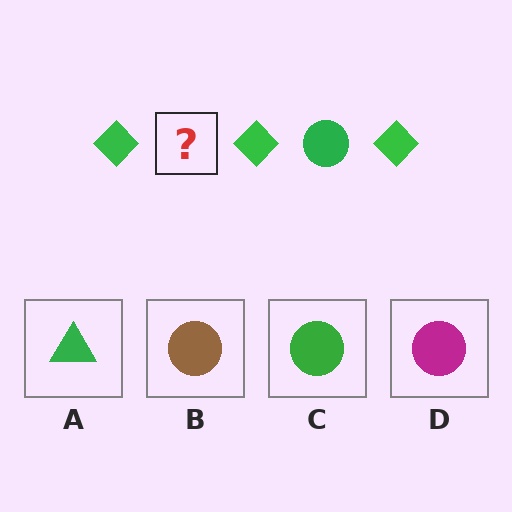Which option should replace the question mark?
Option C.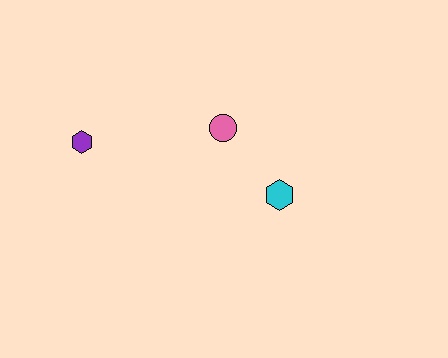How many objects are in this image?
There are 3 objects.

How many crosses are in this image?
There are no crosses.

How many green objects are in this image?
There are no green objects.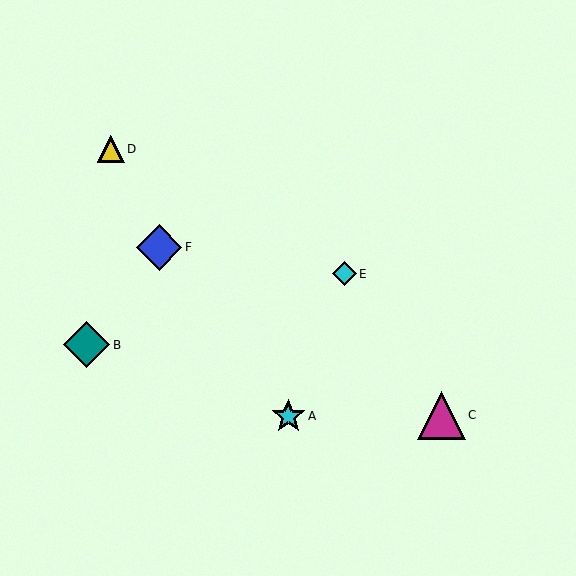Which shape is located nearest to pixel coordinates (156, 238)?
The blue diamond (labeled F) at (159, 247) is nearest to that location.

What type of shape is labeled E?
Shape E is a cyan diamond.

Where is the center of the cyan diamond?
The center of the cyan diamond is at (345, 274).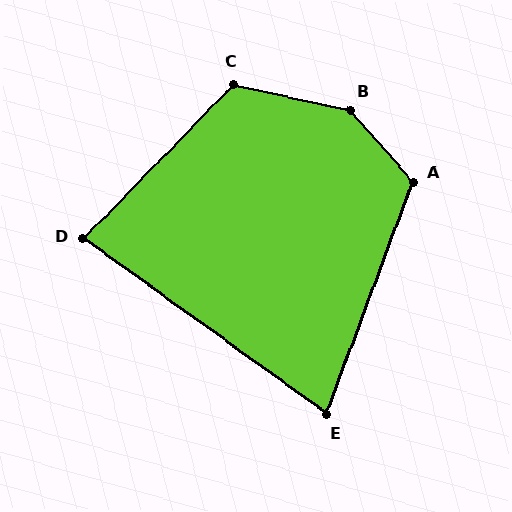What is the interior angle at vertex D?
Approximately 82 degrees (acute).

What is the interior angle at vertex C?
Approximately 121 degrees (obtuse).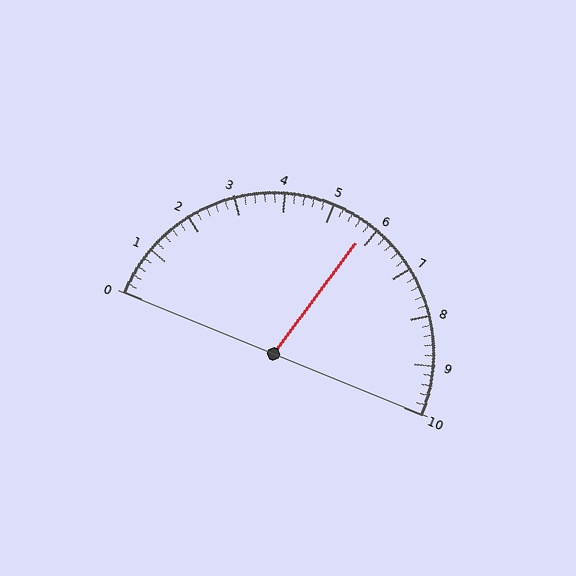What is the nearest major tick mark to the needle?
The nearest major tick mark is 6.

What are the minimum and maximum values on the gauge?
The gauge ranges from 0 to 10.